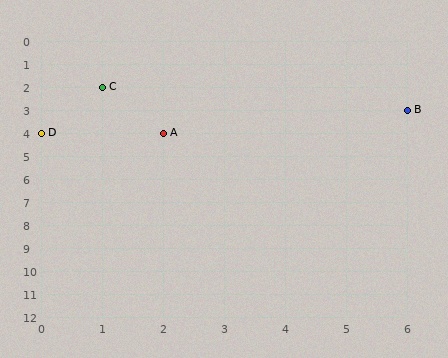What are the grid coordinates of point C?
Point C is at grid coordinates (1, 2).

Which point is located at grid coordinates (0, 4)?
Point D is at (0, 4).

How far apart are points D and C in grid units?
Points D and C are 1 column and 2 rows apart (about 2.2 grid units diagonally).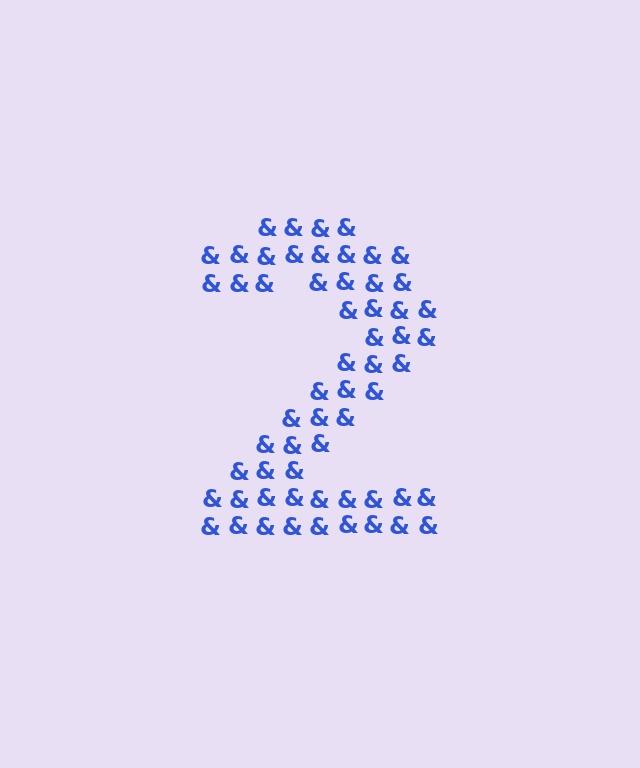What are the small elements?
The small elements are ampersands.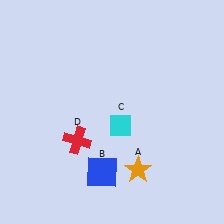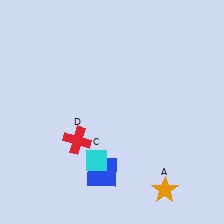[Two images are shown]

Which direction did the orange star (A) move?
The orange star (A) moved right.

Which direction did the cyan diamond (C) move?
The cyan diamond (C) moved down.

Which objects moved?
The objects that moved are: the orange star (A), the cyan diamond (C).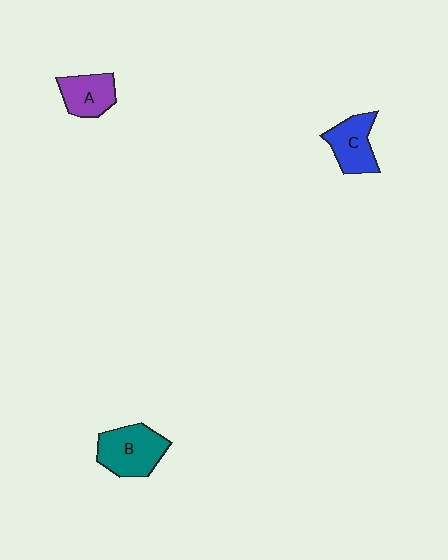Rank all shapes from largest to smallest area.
From largest to smallest: B (teal), C (blue), A (purple).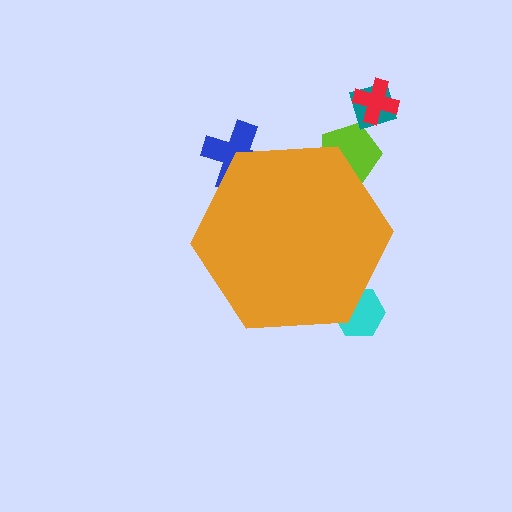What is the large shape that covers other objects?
An orange hexagon.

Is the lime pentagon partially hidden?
Yes, the lime pentagon is partially hidden behind the orange hexagon.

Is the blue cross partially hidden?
Yes, the blue cross is partially hidden behind the orange hexagon.